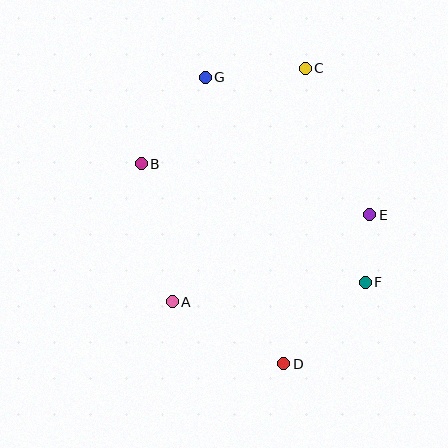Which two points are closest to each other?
Points E and F are closest to each other.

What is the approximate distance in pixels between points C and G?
The distance between C and G is approximately 100 pixels.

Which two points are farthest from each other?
Points D and G are farthest from each other.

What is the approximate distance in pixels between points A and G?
The distance between A and G is approximately 227 pixels.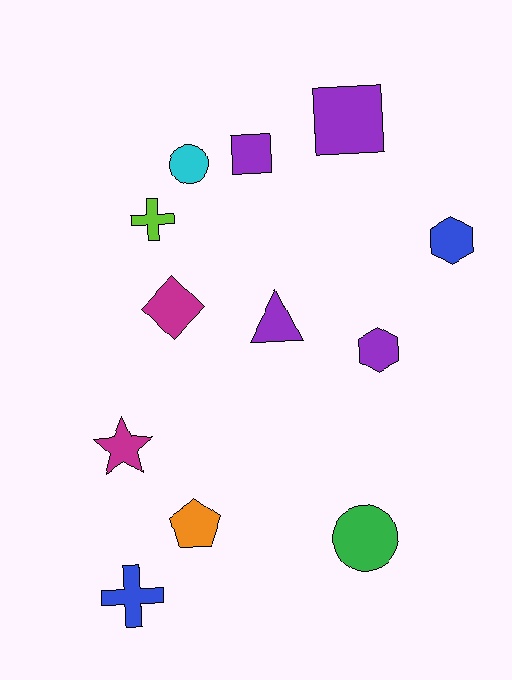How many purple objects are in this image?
There are 4 purple objects.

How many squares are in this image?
There are 2 squares.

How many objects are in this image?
There are 12 objects.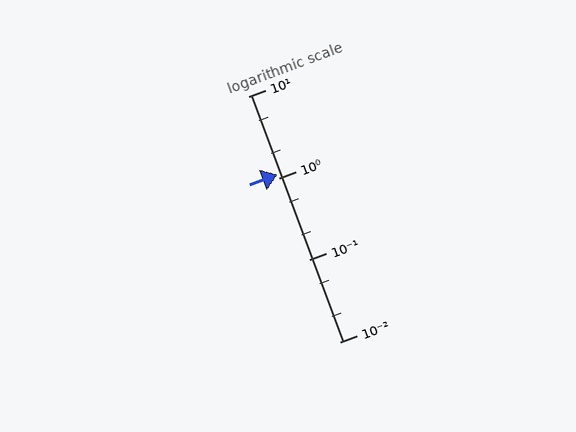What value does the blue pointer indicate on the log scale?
The pointer indicates approximately 1.1.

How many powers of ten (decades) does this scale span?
The scale spans 3 decades, from 0.01 to 10.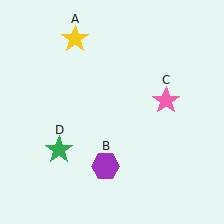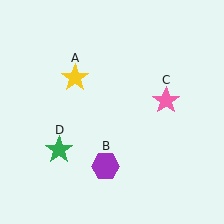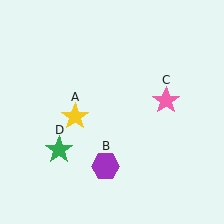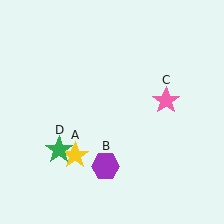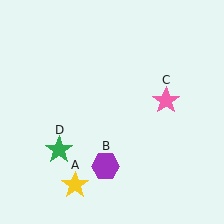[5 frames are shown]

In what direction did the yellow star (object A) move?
The yellow star (object A) moved down.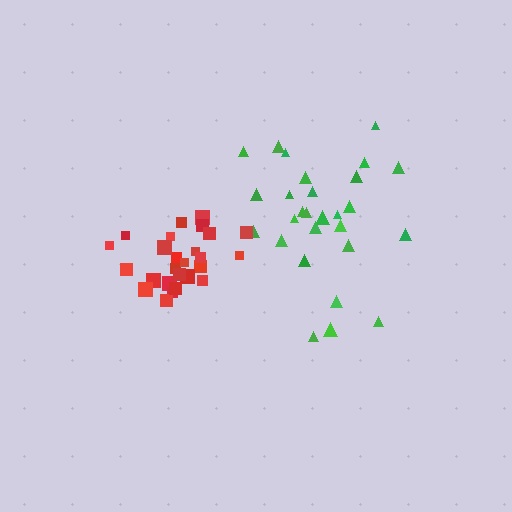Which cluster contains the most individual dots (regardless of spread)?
Green (28).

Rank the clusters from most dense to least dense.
red, green.